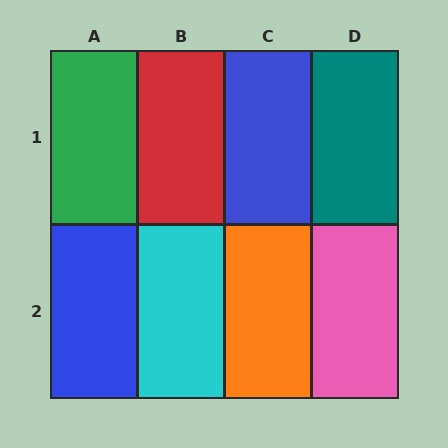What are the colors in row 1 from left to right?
Green, red, blue, teal.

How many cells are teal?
1 cell is teal.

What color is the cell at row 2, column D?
Pink.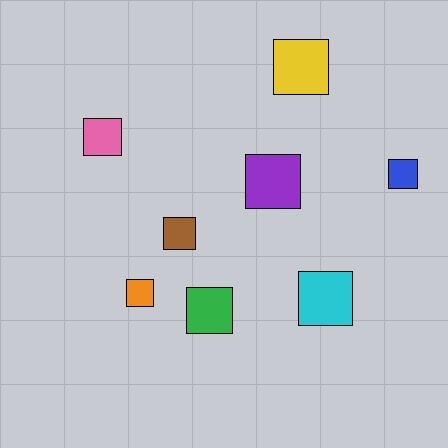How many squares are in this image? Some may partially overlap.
There are 8 squares.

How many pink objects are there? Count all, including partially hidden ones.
There is 1 pink object.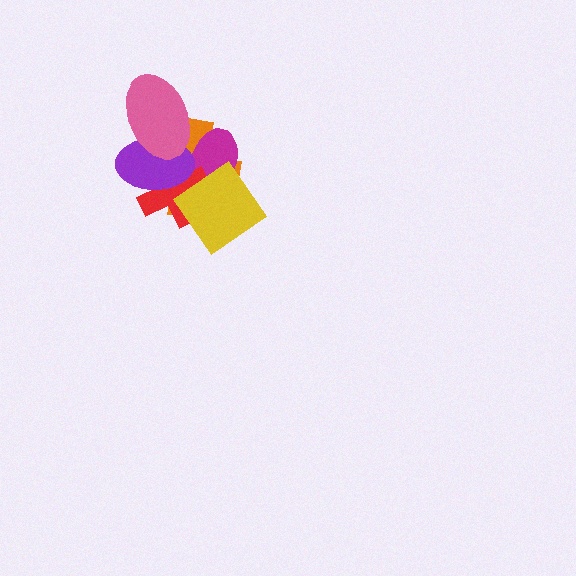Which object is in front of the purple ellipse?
The pink ellipse is in front of the purple ellipse.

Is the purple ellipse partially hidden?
Yes, it is partially covered by another shape.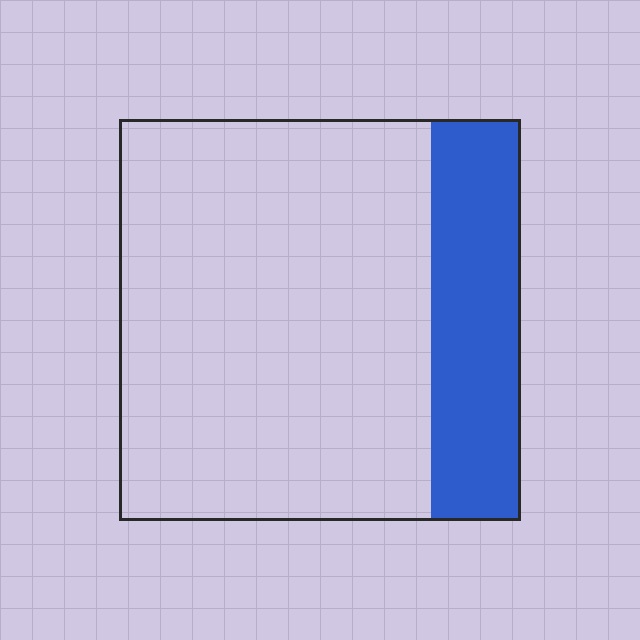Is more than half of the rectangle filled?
No.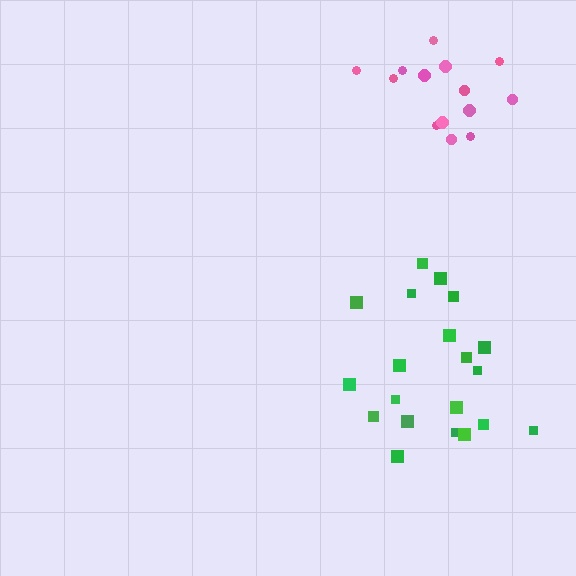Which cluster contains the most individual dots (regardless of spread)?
Green (20).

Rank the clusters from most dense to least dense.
pink, green.